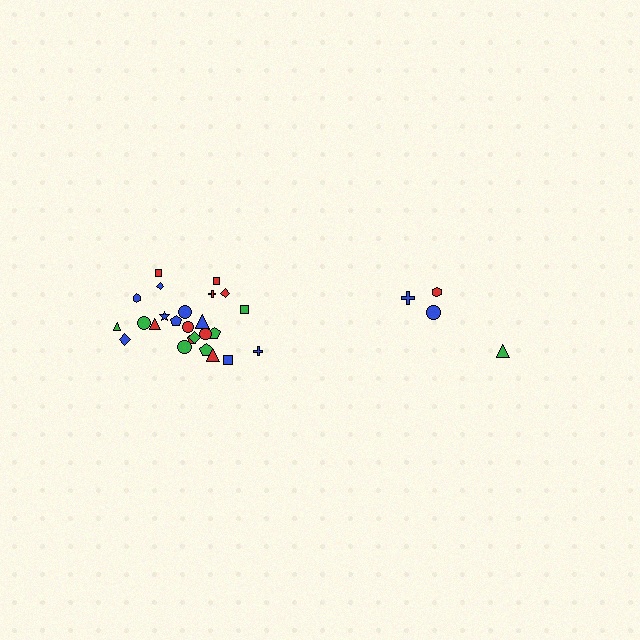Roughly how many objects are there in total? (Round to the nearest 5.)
Roughly 30 objects in total.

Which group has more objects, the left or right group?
The left group.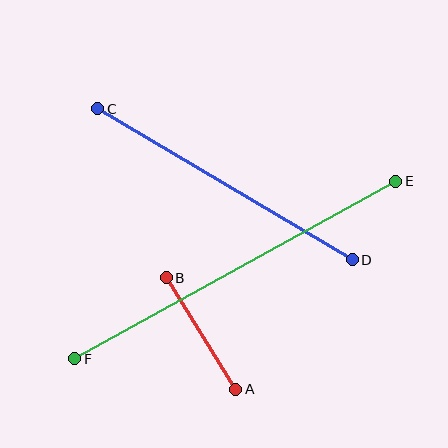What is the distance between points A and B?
The distance is approximately 131 pixels.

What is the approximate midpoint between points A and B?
The midpoint is at approximately (201, 334) pixels.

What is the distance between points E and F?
The distance is approximately 367 pixels.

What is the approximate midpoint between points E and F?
The midpoint is at approximately (235, 270) pixels.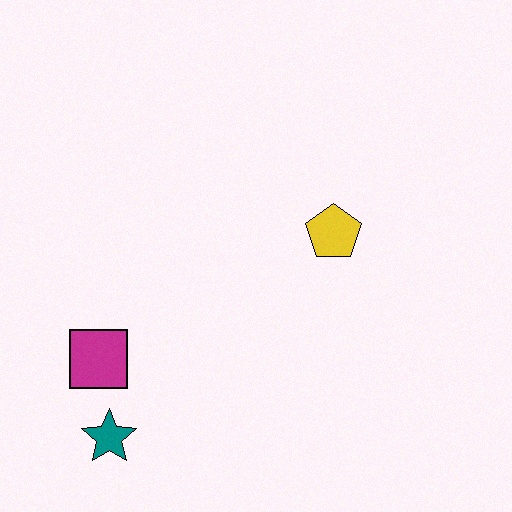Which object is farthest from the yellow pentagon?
The teal star is farthest from the yellow pentagon.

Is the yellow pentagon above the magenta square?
Yes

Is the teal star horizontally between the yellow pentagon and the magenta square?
Yes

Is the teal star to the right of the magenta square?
Yes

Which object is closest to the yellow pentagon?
The magenta square is closest to the yellow pentagon.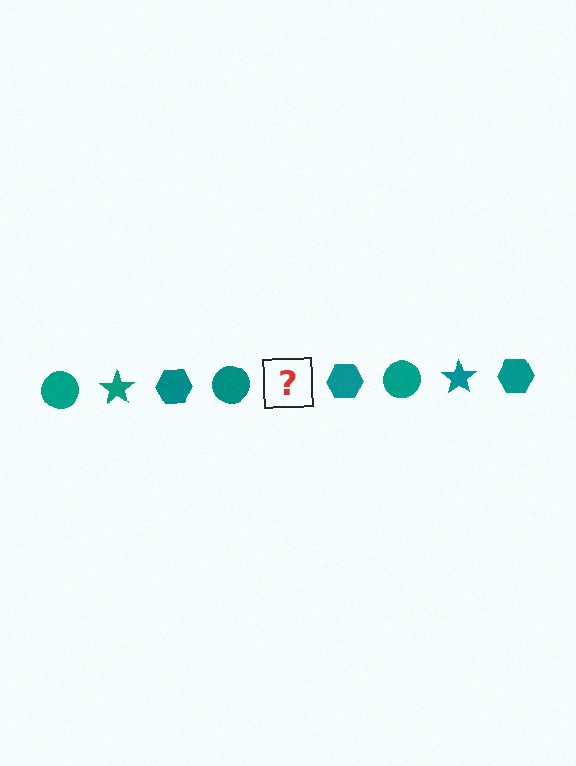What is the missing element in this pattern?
The missing element is a teal star.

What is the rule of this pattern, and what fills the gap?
The rule is that the pattern cycles through circle, star, hexagon shapes in teal. The gap should be filled with a teal star.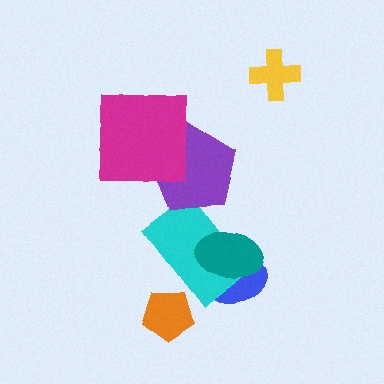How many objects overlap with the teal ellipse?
2 objects overlap with the teal ellipse.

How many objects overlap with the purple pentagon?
2 objects overlap with the purple pentagon.